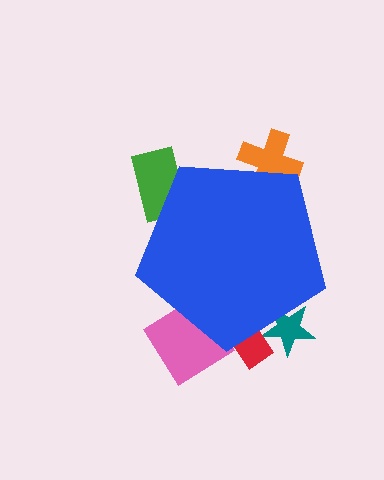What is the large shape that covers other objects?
A blue pentagon.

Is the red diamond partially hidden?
Yes, the red diamond is partially hidden behind the blue pentagon.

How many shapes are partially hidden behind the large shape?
5 shapes are partially hidden.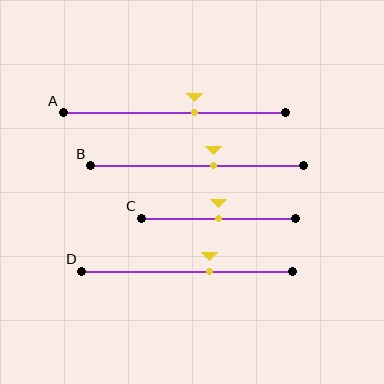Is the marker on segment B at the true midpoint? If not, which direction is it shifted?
No, the marker on segment B is shifted to the right by about 8% of the segment length.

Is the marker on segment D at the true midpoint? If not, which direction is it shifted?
No, the marker on segment D is shifted to the right by about 11% of the segment length.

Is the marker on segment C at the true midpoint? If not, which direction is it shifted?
Yes, the marker on segment C is at the true midpoint.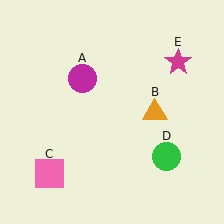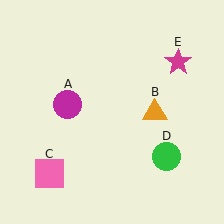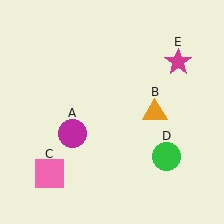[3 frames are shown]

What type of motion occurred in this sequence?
The magenta circle (object A) rotated counterclockwise around the center of the scene.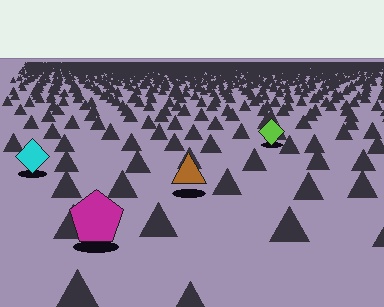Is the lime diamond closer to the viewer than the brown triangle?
No. The brown triangle is closer — you can tell from the texture gradient: the ground texture is coarser near it.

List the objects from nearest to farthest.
From nearest to farthest: the magenta pentagon, the brown triangle, the cyan diamond, the lime diamond.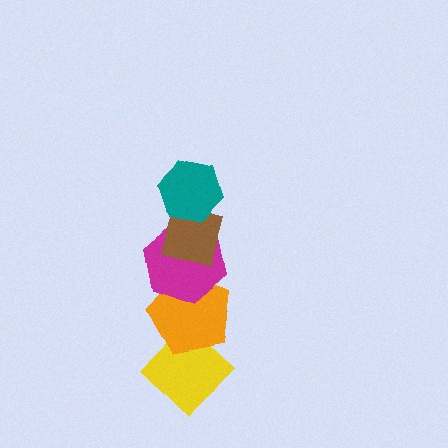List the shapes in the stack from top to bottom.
From top to bottom: the teal hexagon, the brown square, the magenta hexagon, the orange pentagon, the yellow diamond.